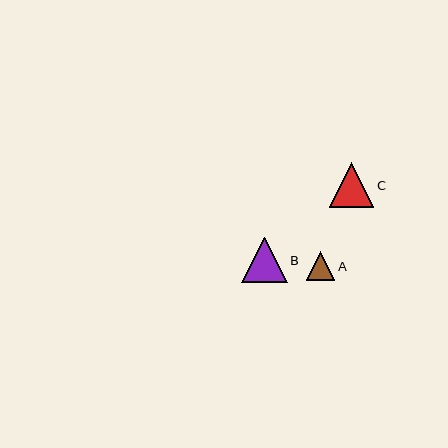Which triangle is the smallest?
Triangle A is the smallest with a size of approximately 28 pixels.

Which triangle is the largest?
Triangle B is the largest with a size of approximately 46 pixels.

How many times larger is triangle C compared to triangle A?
Triangle C is approximately 1.6 times the size of triangle A.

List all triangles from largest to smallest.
From largest to smallest: B, C, A.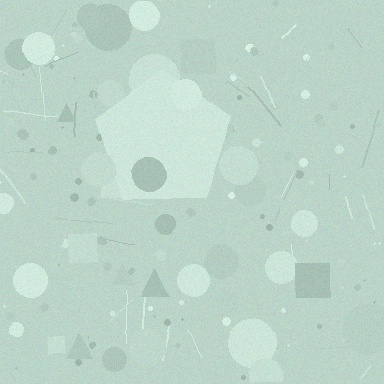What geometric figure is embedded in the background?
A pentagon is embedded in the background.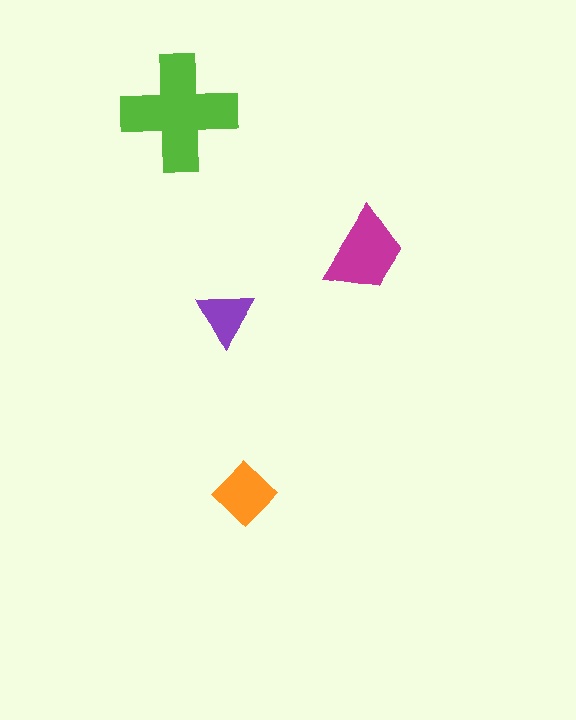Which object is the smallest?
The purple triangle.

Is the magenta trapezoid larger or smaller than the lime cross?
Smaller.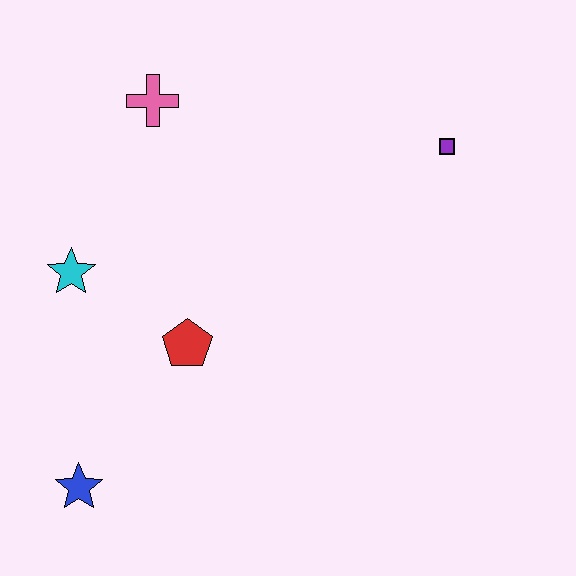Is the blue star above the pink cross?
No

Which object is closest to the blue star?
The red pentagon is closest to the blue star.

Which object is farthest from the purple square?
The blue star is farthest from the purple square.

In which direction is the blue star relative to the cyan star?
The blue star is below the cyan star.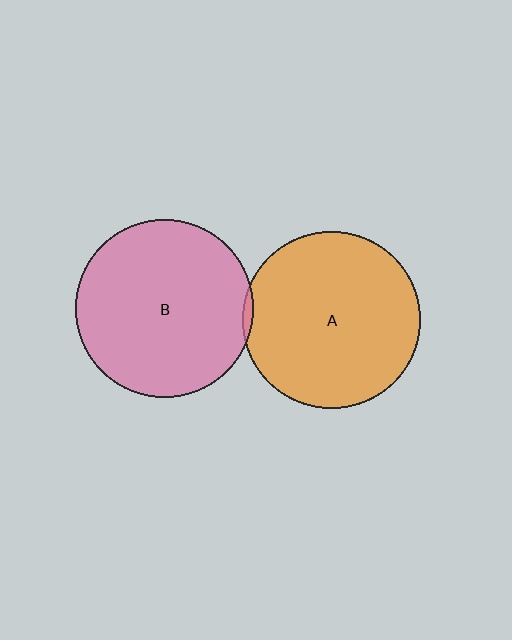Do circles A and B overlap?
Yes.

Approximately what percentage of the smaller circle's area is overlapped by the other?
Approximately 5%.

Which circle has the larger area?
Circle B (pink).